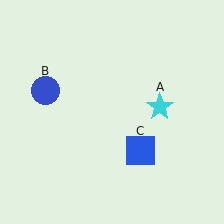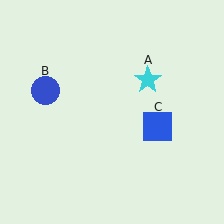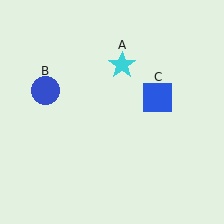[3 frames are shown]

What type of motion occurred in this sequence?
The cyan star (object A), blue square (object C) rotated counterclockwise around the center of the scene.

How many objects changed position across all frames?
2 objects changed position: cyan star (object A), blue square (object C).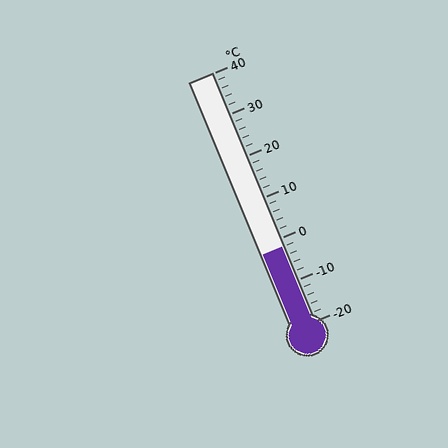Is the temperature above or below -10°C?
The temperature is above -10°C.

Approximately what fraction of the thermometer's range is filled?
The thermometer is filled to approximately 30% of its range.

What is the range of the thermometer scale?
The thermometer scale ranges from -20°C to 40°C.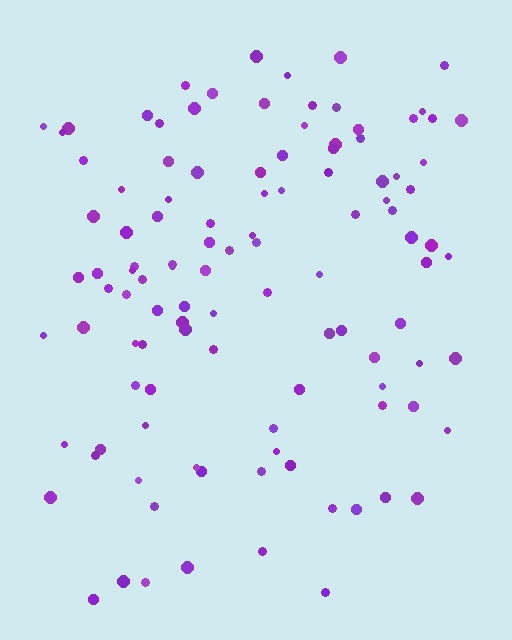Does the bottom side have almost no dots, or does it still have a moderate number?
Still a moderate number, just noticeably fewer than the top.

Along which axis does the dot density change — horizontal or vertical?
Vertical.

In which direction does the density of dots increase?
From bottom to top, with the top side densest.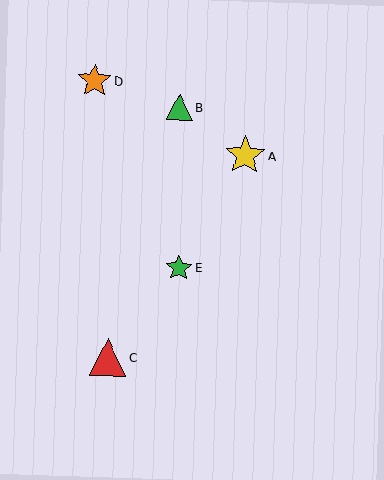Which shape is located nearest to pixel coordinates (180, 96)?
The green triangle (labeled B) at (180, 107) is nearest to that location.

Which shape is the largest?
The yellow star (labeled A) is the largest.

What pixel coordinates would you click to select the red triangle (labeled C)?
Click at (108, 358) to select the red triangle C.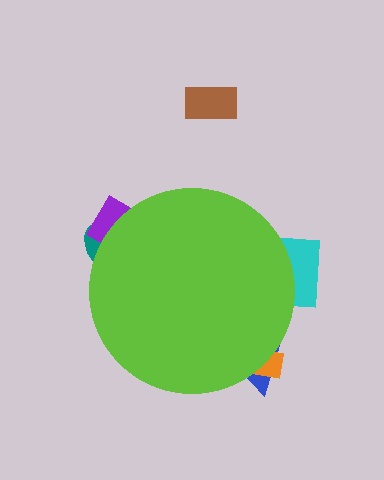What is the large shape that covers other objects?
A lime circle.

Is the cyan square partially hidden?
Yes, the cyan square is partially hidden behind the lime circle.